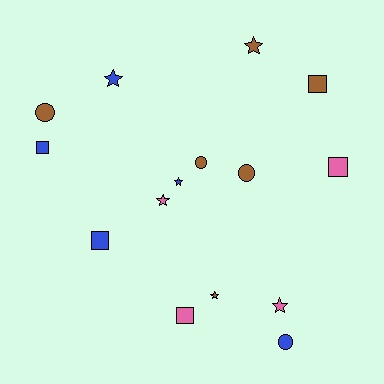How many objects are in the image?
There are 15 objects.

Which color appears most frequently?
Brown, with 6 objects.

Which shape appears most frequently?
Star, with 6 objects.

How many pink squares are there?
There are 2 pink squares.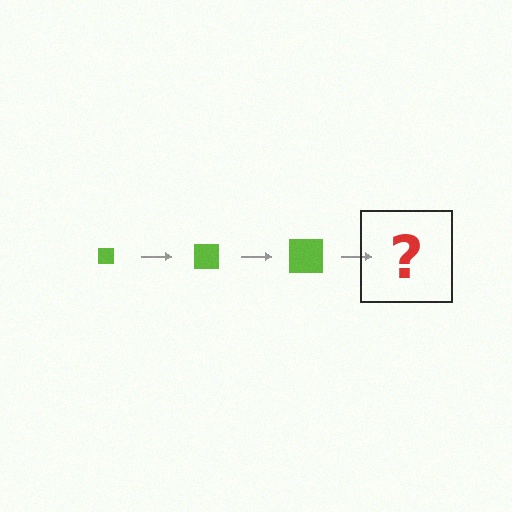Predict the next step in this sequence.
The next step is a lime square, larger than the previous one.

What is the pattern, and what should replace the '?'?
The pattern is that the square gets progressively larger each step. The '?' should be a lime square, larger than the previous one.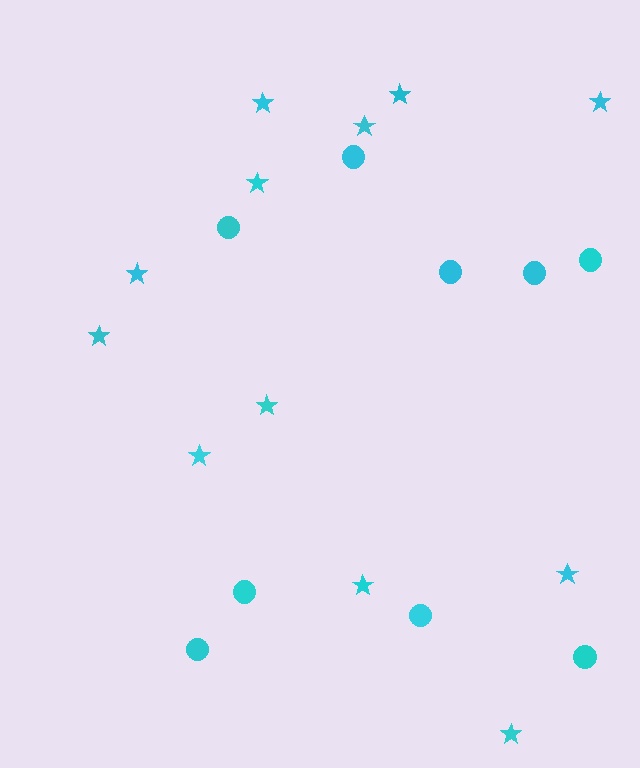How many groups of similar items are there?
There are 2 groups: one group of circles (9) and one group of stars (12).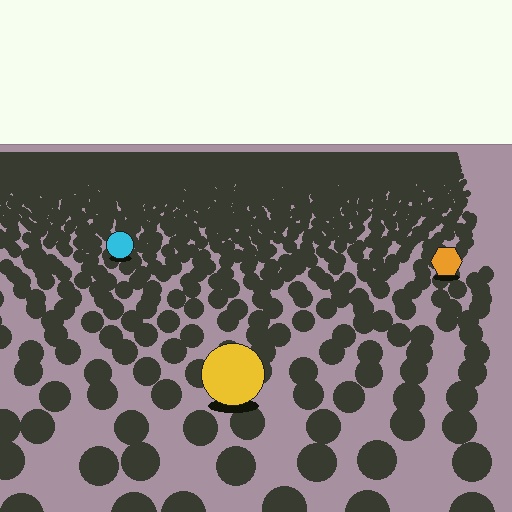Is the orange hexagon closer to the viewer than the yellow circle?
No. The yellow circle is closer — you can tell from the texture gradient: the ground texture is coarser near it.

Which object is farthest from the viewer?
The cyan circle is farthest from the viewer. It appears smaller and the ground texture around it is denser.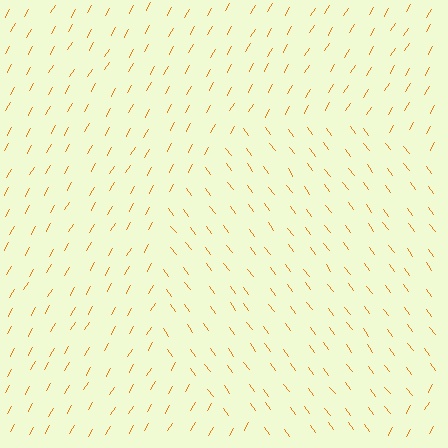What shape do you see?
I see a circle.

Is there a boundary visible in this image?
Yes, there is a texture boundary formed by a change in line orientation.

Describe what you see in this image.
The image is filled with small orange line segments. A circle region in the image has lines oriented differently from the surrounding lines, creating a visible texture boundary.